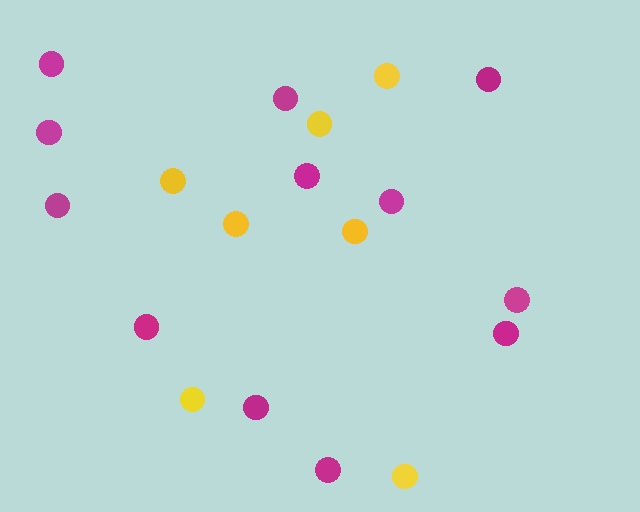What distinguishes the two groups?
There are 2 groups: one group of yellow circles (7) and one group of magenta circles (12).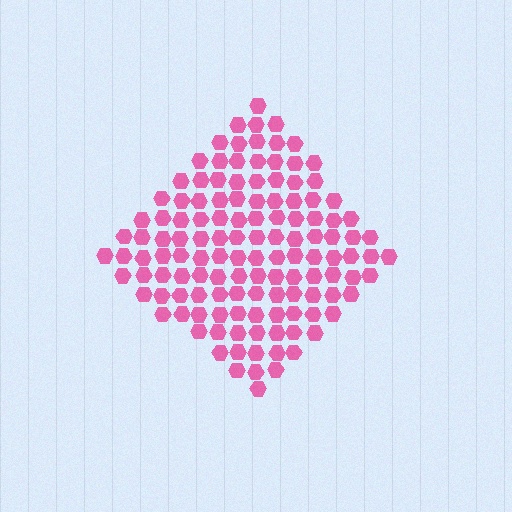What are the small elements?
The small elements are hexagons.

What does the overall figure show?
The overall figure shows a diamond.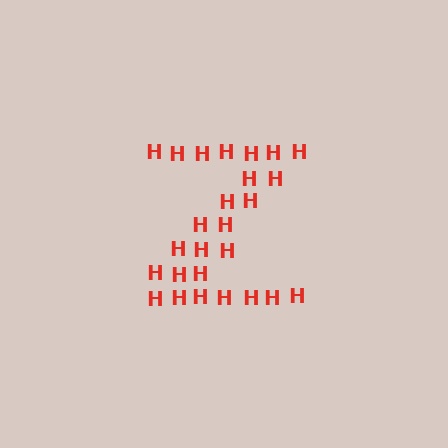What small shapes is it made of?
It is made of small letter H's.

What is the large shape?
The large shape is the letter Z.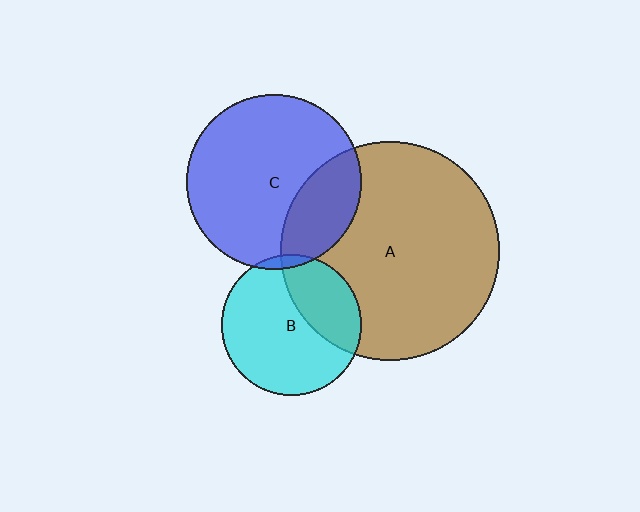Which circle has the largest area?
Circle A (brown).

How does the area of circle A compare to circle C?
Approximately 1.6 times.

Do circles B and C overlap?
Yes.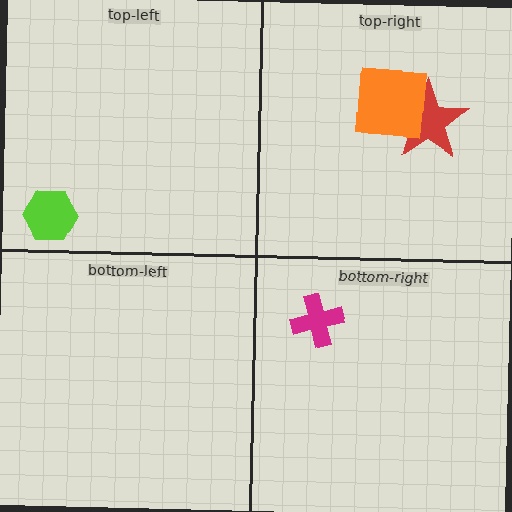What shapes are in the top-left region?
The lime hexagon.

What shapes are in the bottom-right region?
The magenta cross.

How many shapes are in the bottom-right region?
1.